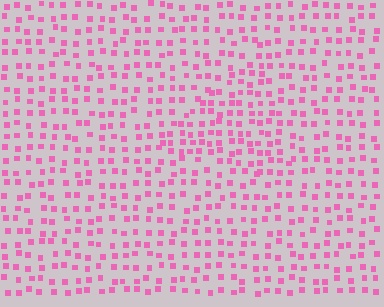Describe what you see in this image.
The image contains small pink elements arranged at two different densities. A triangle-shaped region is visible where the elements are more densely packed than the surrounding area.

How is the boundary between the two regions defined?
The boundary is defined by a change in element density (approximately 1.5x ratio). All elements are the same color, size, and shape.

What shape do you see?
I see a triangle.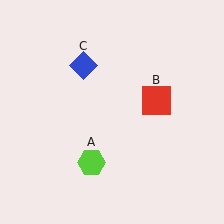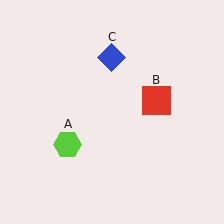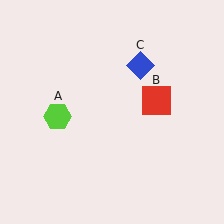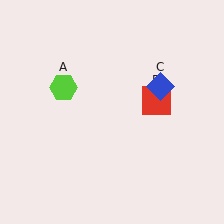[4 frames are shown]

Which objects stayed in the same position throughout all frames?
Red square (object B) remained stationary.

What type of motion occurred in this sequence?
The lime hexagon (object A), blue diamond (object C) rotated clockwise around the center of the scene.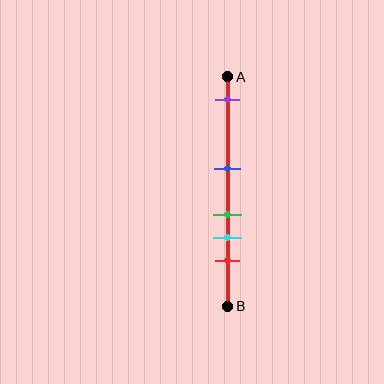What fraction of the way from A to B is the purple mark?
The purple mark is approximately 10% (0.1) of the way from A to B.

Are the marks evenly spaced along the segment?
No, the marks are not evenly spaced.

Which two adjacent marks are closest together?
The green and cyan marks are the closest adjacent pair.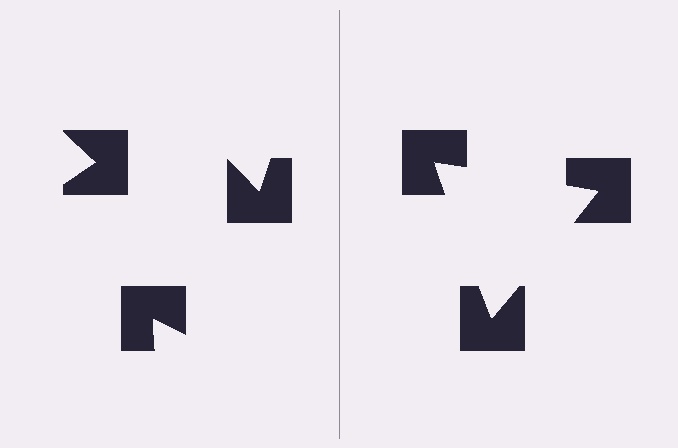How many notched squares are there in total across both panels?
6 — 3 on each side.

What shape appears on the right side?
An illusory triangle.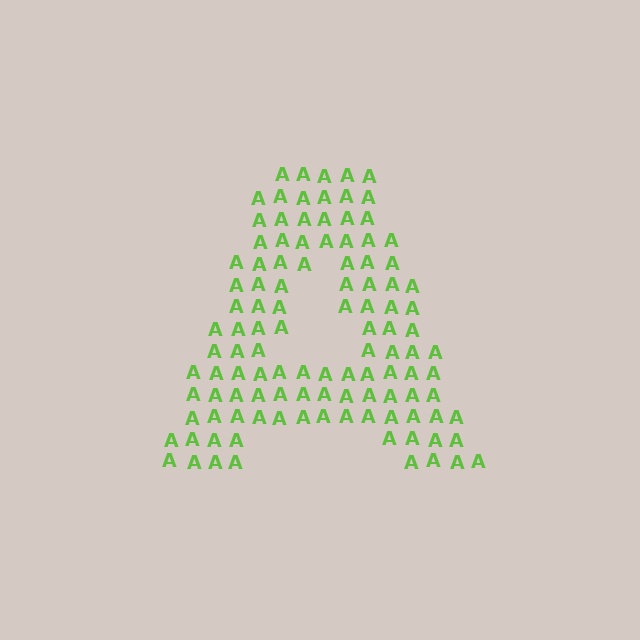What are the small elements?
The small elements are letter A's.